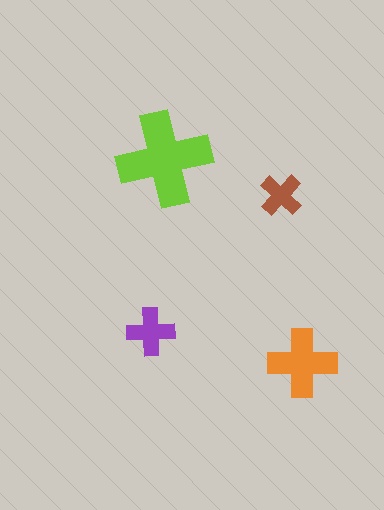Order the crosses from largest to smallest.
the lime one, the orange one, the purple one, the brown one.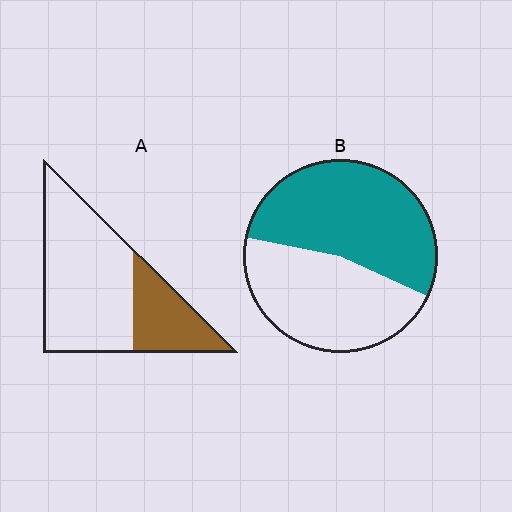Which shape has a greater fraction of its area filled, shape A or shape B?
Shape B.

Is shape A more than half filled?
No.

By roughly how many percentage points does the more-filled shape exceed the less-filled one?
By roughly 25 percentage points (B over A).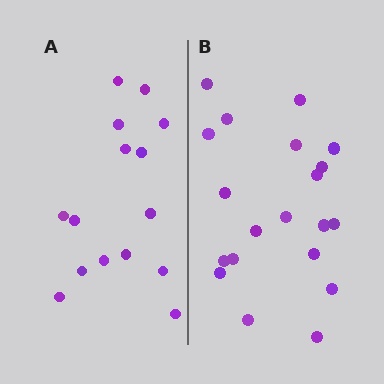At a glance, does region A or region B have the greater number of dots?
Region B (the right region) has more dots.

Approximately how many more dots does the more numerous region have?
Region B has about 5 more dots than region A.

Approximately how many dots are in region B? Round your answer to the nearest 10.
About 20 dots.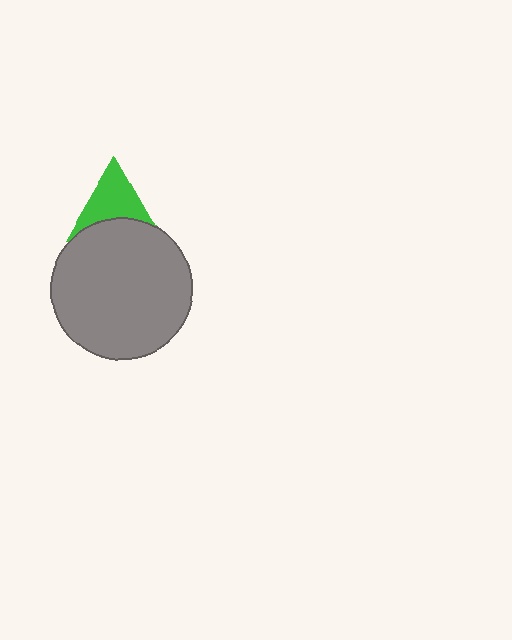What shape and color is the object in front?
The object in front is a gray circle.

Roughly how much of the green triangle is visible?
About half of it is visible (roughly 61%).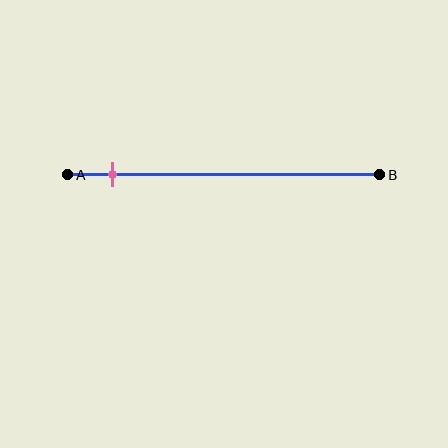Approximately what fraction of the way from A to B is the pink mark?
The pink mark is approximately 15% of the way from A to B.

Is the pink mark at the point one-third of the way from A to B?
No, the mark is at about 15% from A, not at the 33% one-third point.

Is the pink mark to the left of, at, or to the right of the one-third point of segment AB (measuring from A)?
The pink mark is to the left of the one-third point of segment AB.